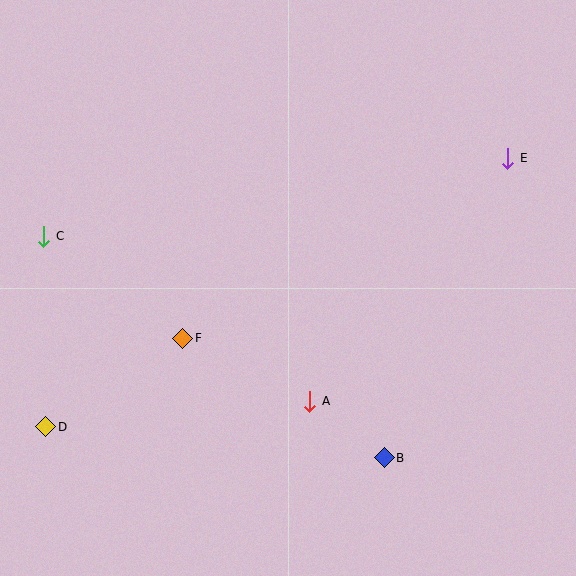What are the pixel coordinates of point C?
Point C is at (44, 236).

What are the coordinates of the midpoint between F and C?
The midpoint between F and C is at (113, 287).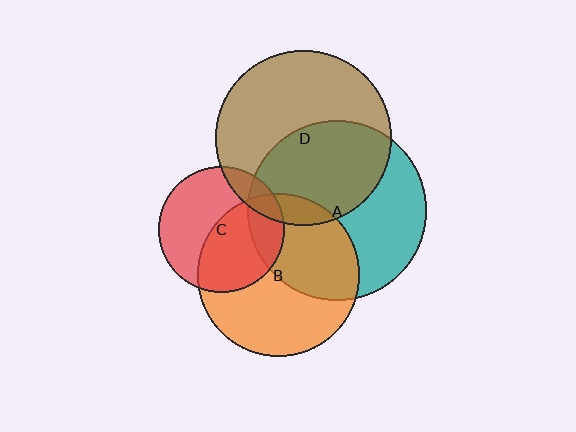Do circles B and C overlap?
Yes.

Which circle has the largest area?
Circle A (teal).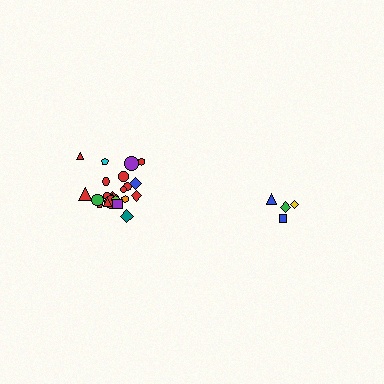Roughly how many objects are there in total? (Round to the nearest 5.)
Roughly 25 objects in total.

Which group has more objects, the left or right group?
The left group.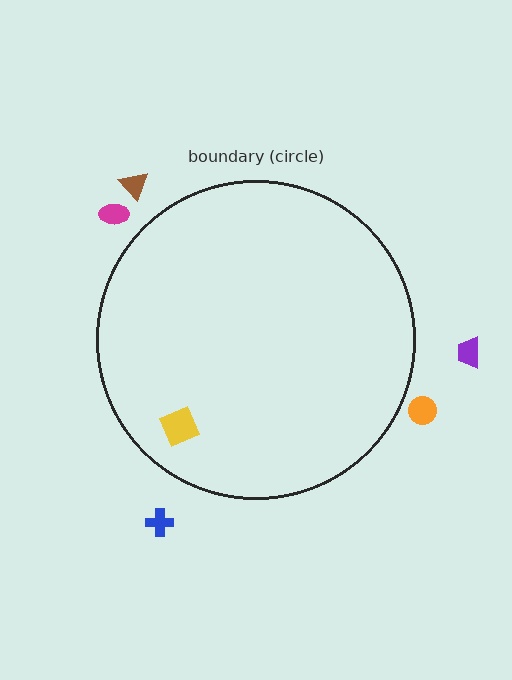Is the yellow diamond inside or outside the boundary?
Inside.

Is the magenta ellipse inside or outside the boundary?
Outside.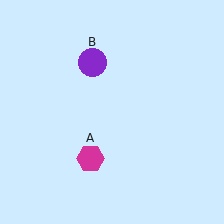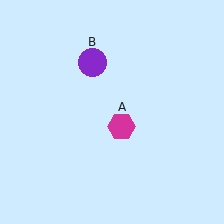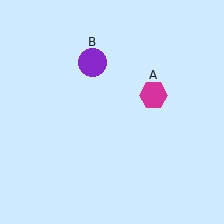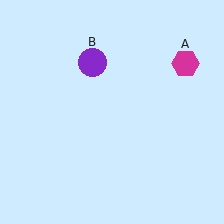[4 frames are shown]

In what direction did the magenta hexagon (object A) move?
The magenta hexagon (object A) moved up and to the right.